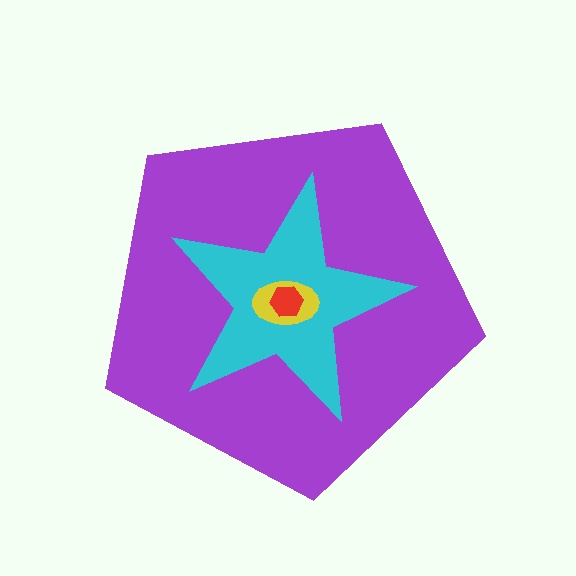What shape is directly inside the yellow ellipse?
The red hexagon.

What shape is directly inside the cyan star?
The yellow ellipse.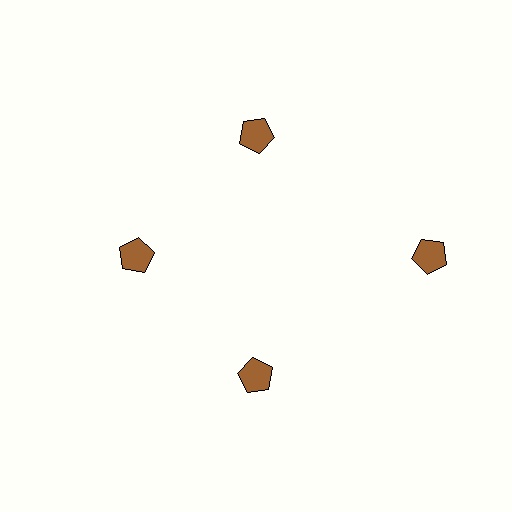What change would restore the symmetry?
The symmetry would be restored by moving it inward, back onto the ring so that all 4 pentagons sit at equal angles and equal distance from the center.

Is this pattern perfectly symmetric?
No. The 4 brown pentagons are arranged in a ring, but one element near the 3 o'clock position is pushed outward from the center, breaking the 4-fold rotational symmetry.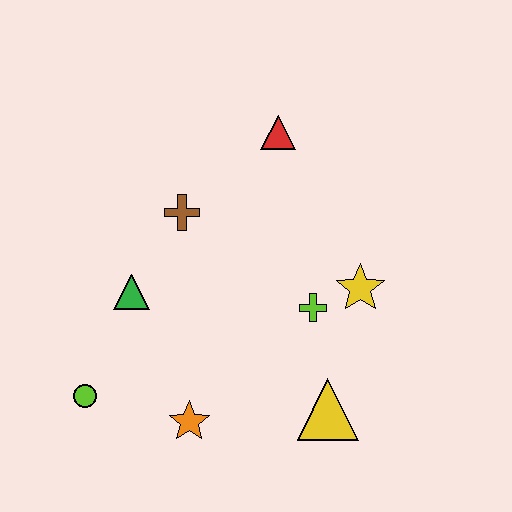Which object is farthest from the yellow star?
The lime circle is farthest from the yellow star.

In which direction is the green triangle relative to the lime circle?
The green triangle is above the lime circle.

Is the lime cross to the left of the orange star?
No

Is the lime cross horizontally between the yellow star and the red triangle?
Yes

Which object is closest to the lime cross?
The yellow star is closest to the lime cross.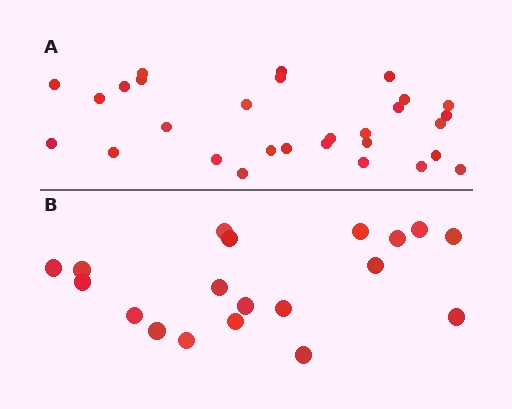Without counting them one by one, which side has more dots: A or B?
Region A (the top region) has more dots.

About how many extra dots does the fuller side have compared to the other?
Region A has roughly 10 or so more dots than region B.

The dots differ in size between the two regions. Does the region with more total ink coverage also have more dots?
No. Region B has more total ink coverage because its dots are larger, but region A actually contains more individual dots. Total area can be misleading — the number of items is what matters here.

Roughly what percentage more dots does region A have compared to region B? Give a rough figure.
About 55% more.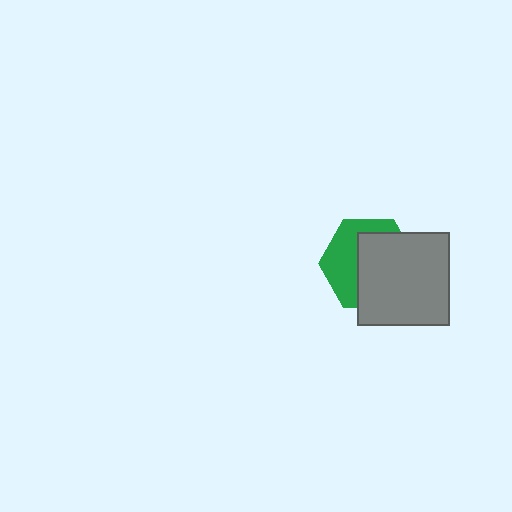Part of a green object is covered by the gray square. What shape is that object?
It is a hexagon.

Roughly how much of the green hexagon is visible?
A small part of it is visible (roughly 42%).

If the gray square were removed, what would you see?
You would see the complete green hexagon.